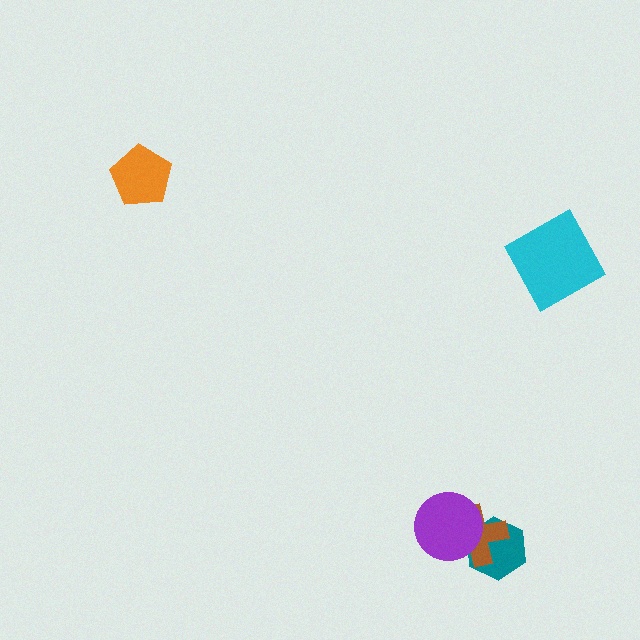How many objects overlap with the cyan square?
0 objects overlap with the cyan square.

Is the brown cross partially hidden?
Yes, it is partially covered by another shape.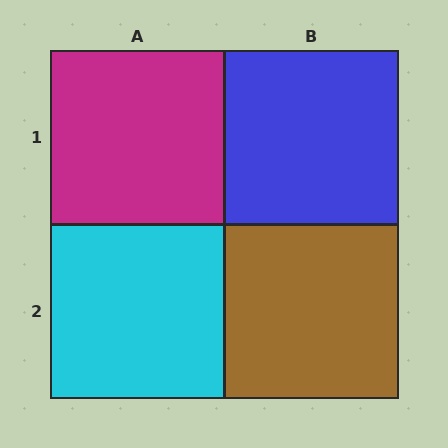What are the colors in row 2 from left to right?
Cyan, brown.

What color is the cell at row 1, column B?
Blue.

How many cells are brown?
1 cell is brown.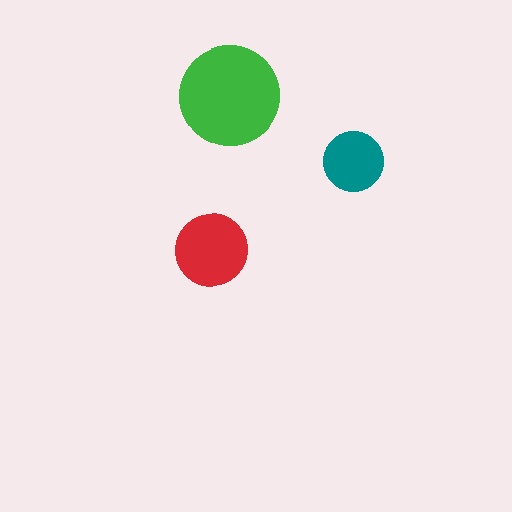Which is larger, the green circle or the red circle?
The green one.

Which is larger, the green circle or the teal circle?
The green one.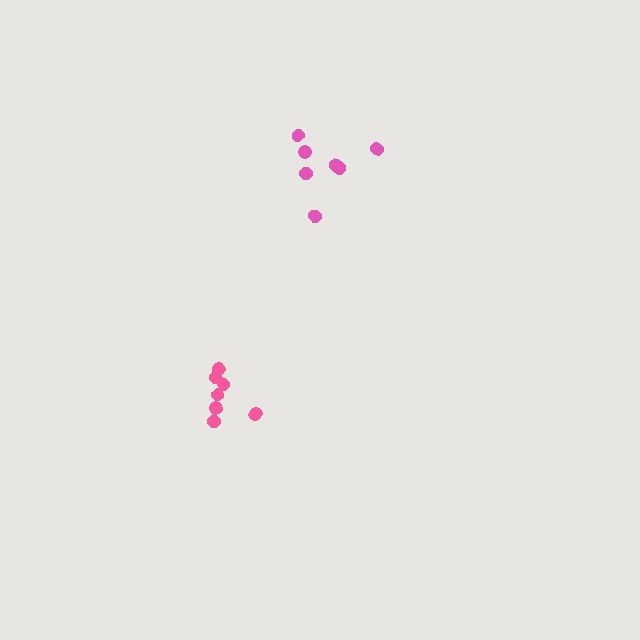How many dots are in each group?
Group 1: 7 dots, Group 2: 7 dots (14 total).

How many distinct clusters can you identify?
There are 2 distinct clusters.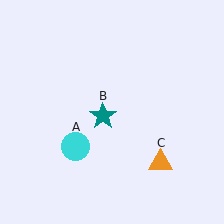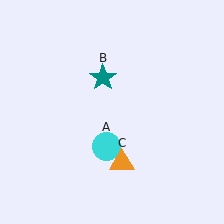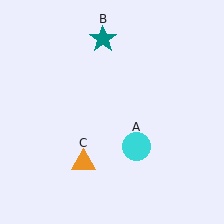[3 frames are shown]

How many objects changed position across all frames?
3 objects changed position: cyan circle (object A), teal star (object B), orange triangle (object C).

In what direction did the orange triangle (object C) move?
The orange triangle (object C) moved left.